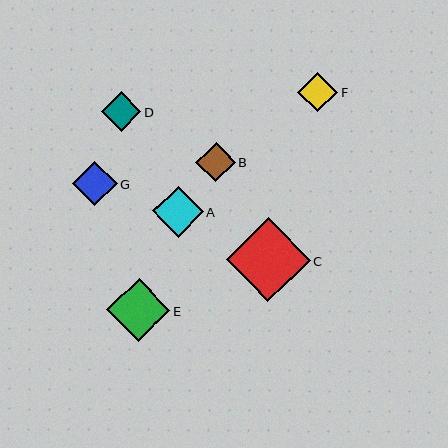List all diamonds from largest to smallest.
From largest to smallest: C, E, A, G, B, F, D.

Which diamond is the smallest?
Diamond D is the smallest with a size of approximately 39 pixels.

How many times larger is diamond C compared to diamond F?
Diamond C is approximately 2.1 times the size of diamond F.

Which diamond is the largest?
Diamond C is the largest with a size of approximately 84 pixels.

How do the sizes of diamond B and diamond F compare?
Diamond B and diamond F are approximately the same size.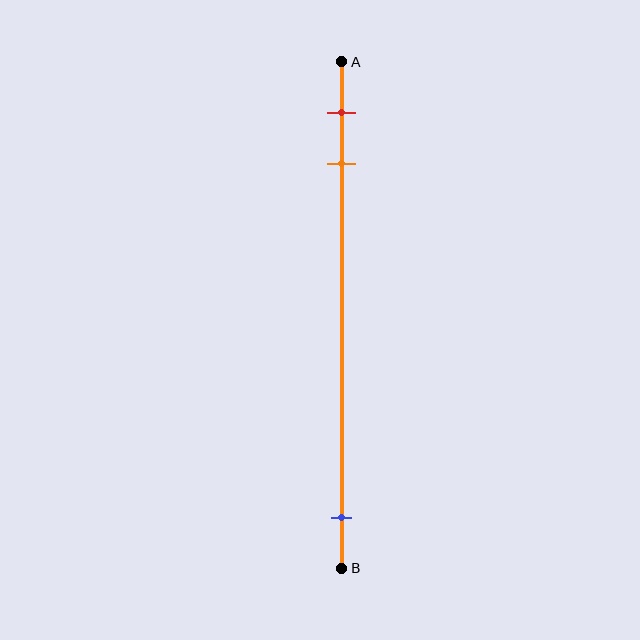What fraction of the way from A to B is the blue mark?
The blue mark is approximately 90% (0.9) of the way from A to B.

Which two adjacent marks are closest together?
The red and orange marks are the closest adjacent pair.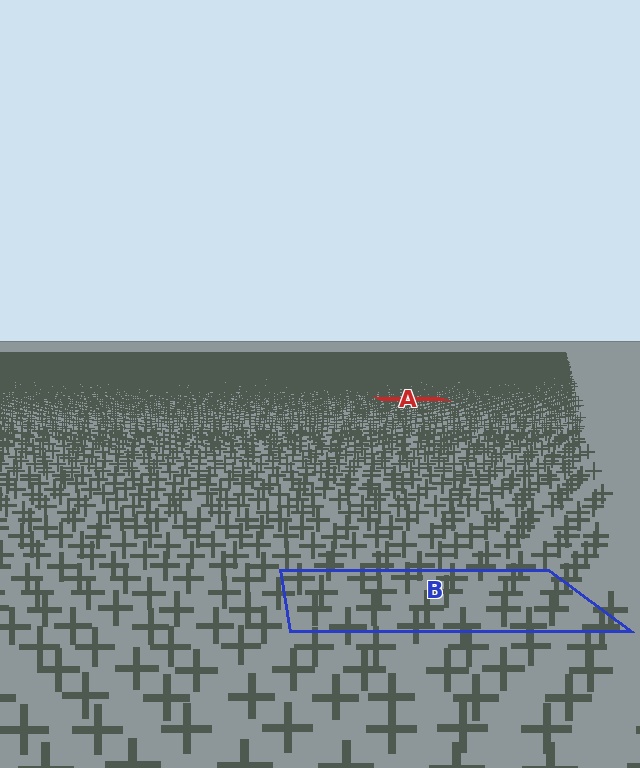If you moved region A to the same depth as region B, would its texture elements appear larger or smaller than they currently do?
They would appear larger. At a closer depth, the same texture elements are projected at a bigger on-screen size.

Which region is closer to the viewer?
Region B is closer. The texture elements there are larger and more spread out.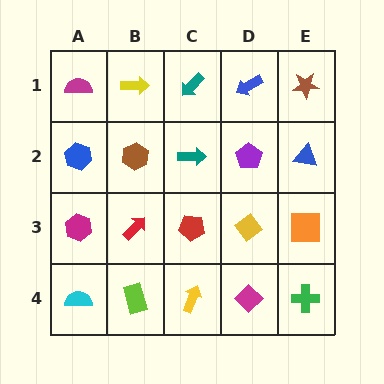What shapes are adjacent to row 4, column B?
A red arrow (row 3, column B), a cyan semicircle (row 4, column A), a yellow arrow (row 4, column C).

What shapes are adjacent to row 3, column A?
A blue hexagon (row 2, column A), a cyan semicircle (row 4, column A), a red arrow (row 3, column B).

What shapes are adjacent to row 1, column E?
A blue triangle (row 2, column E), a blue arrow (row 1, column D).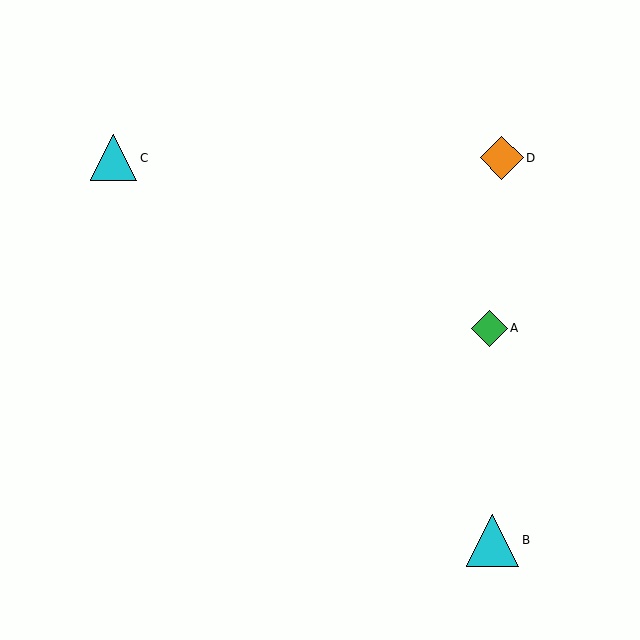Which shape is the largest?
The cyan triangle (labeled B) is the largest.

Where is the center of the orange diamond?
The center of the orange diamond is at (502, 158).